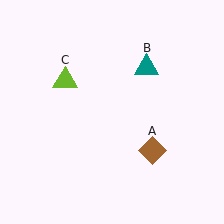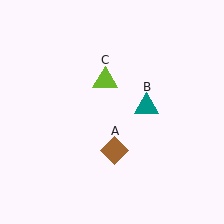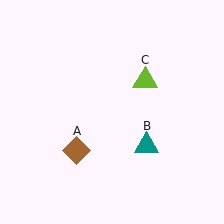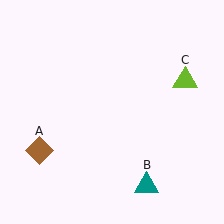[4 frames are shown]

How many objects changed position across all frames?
3 objects changed position: brown diamond (object A), teal triangle (object B), lime triangle (object C).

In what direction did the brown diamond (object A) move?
The brown diamond (object A) moved left.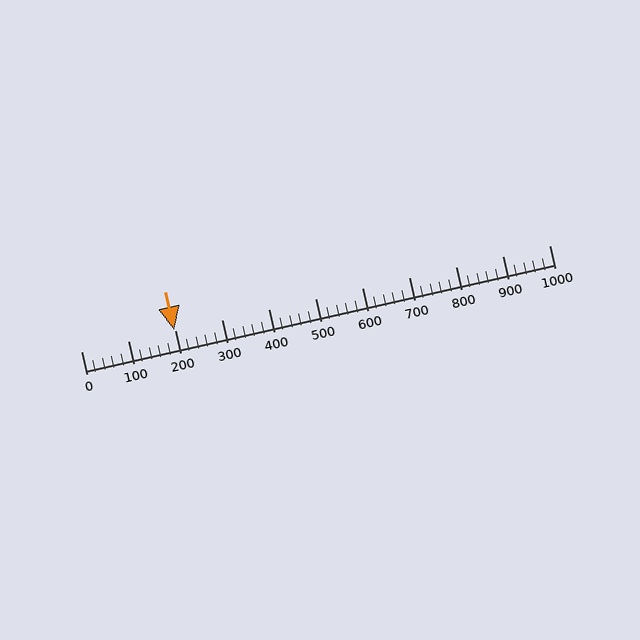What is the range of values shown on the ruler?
The ruler shows values from 0 to 1000.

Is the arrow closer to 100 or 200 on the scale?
The arrow is closer to 200.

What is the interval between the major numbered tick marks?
The major tick marks are spaced 100 units apart.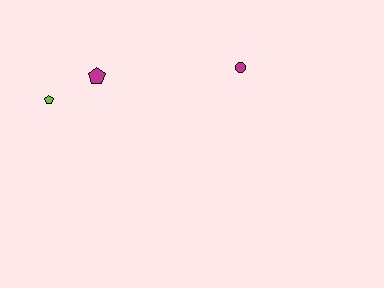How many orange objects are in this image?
There are no orange objects.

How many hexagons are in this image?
There are no hexagons.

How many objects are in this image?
There are 3 objects.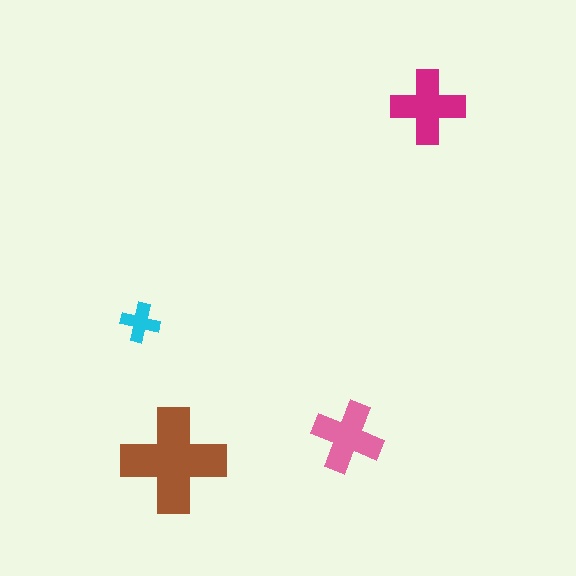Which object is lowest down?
The brown cross is bottommost.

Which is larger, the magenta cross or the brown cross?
The brown one.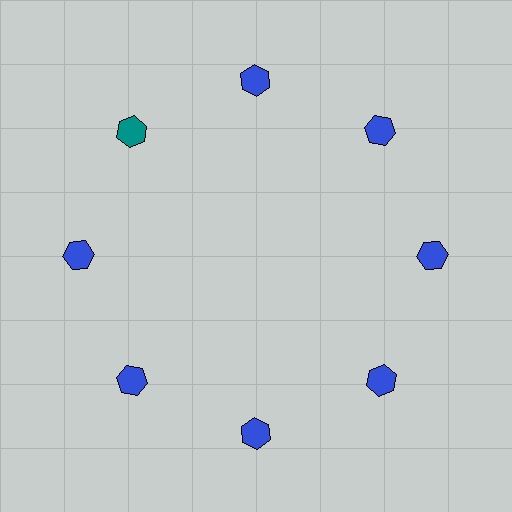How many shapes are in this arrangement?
There are 8 shapes arranged in a ring pattern.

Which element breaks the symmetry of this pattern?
The teal hexagon at roughly the 10 o'clock position breaks the symmetry. All other shapes are blue hexagons.